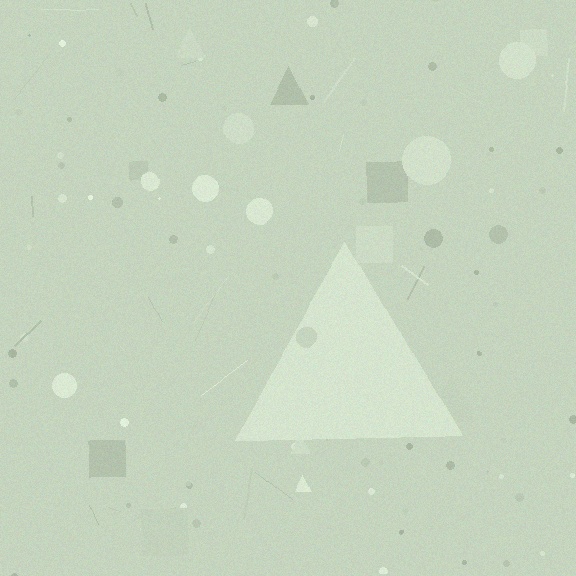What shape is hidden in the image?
A triangle is hidden in the image.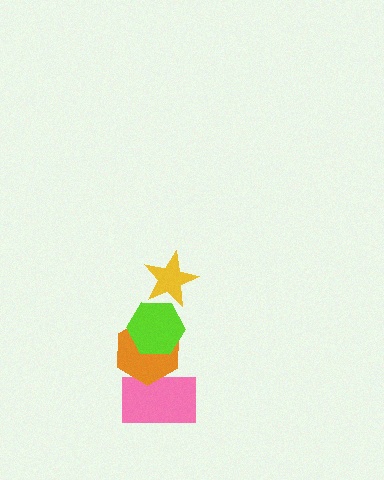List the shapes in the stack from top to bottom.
From top to bottom: the yellow star, the lime hexagon, the orange hexagon, the pink rectangle.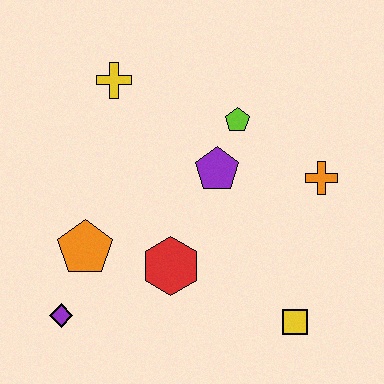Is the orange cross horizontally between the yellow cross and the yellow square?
No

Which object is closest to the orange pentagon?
The purple diamond is closest to the orange pentagon.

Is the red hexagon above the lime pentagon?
No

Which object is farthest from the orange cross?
The purple diamond is farthest from the orange cross.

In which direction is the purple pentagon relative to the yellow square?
The purple pentagon is above the yellow square.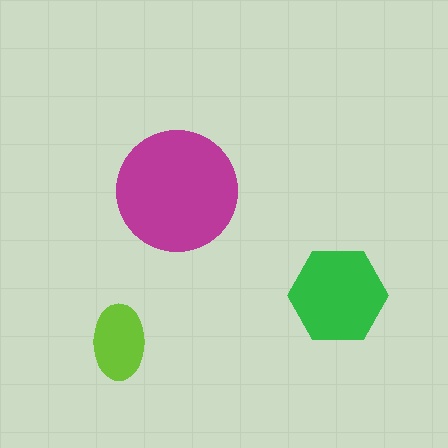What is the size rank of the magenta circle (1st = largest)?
1st.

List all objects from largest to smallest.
The magenta circle, the green hexagon, the lime ellipse.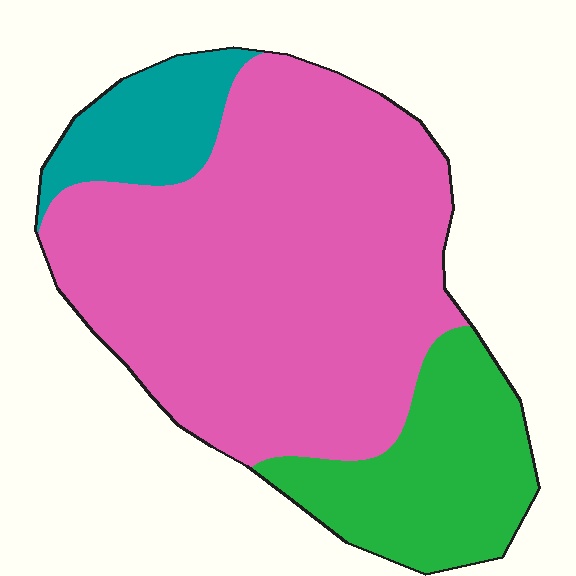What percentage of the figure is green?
Green takes up between a sixth and a third of the figure.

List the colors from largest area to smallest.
From largest to smallest: pink, green, teal.